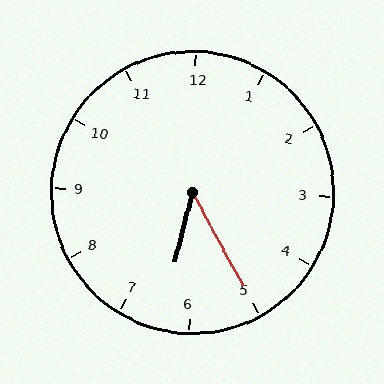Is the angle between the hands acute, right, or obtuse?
It is acute.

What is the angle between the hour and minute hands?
Approximately 42 degrees.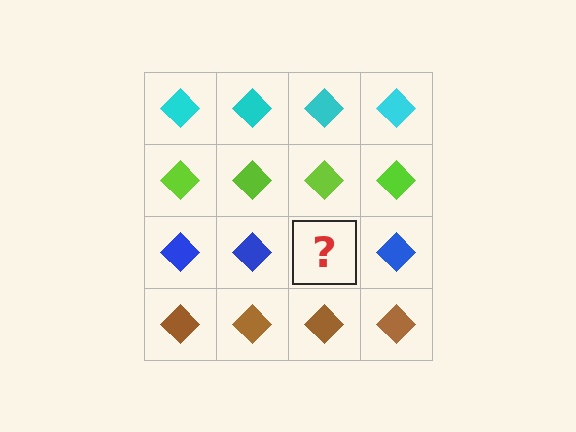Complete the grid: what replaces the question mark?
The question mark should be replaced with a blue diamond.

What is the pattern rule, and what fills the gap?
The rule is that each row has a consistent color. The gap should be filled with a blue diamond.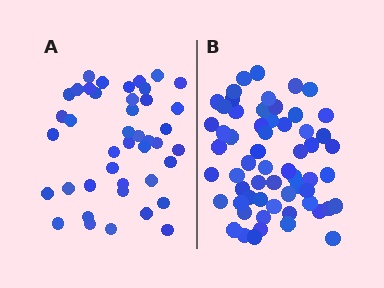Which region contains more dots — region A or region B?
Region B (the right region) has more dots.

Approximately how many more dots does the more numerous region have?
Region B has approximately 20 more dots than region A.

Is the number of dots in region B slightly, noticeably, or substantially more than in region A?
Region B has noticeably more, but not dramatically so. The ratio is roughly 1.4 to 1.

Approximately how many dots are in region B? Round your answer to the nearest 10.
About 60 dots.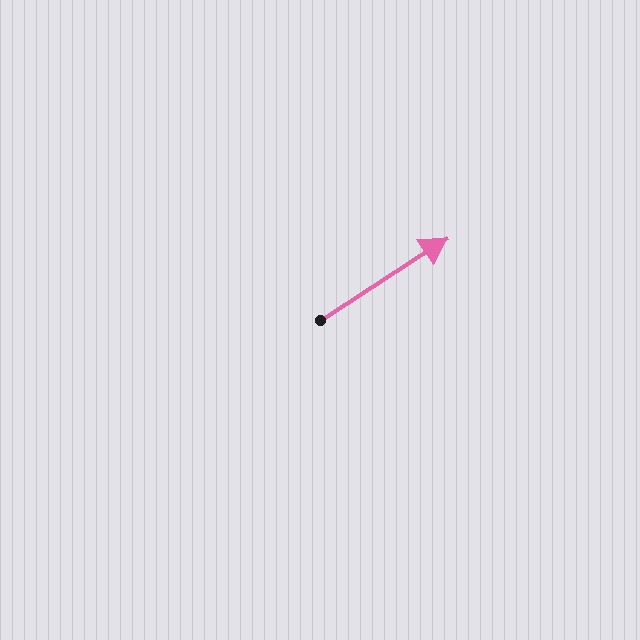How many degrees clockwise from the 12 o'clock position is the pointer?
Approximately 57 degrees.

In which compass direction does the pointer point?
Northeast.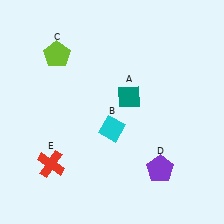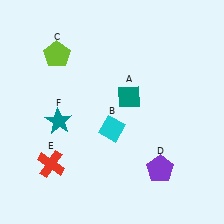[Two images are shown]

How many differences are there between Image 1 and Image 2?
There is 1 difference between the two images.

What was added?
A teal star (F) was added in Image 2.